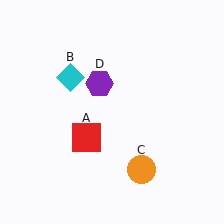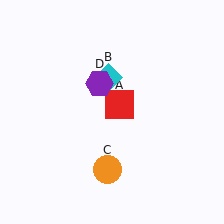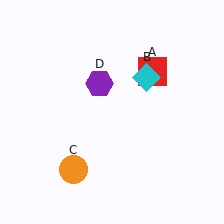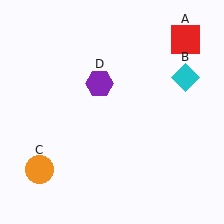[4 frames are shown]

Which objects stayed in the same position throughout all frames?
Purple hexagon (object D) remained stationary.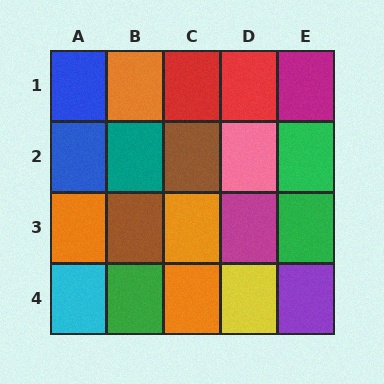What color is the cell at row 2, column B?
Teal.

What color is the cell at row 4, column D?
Yellow.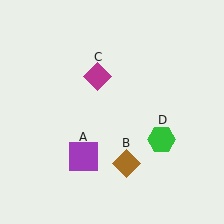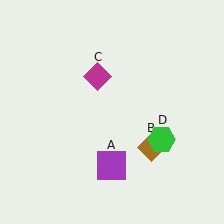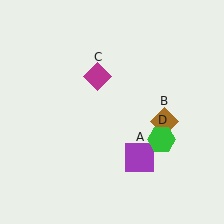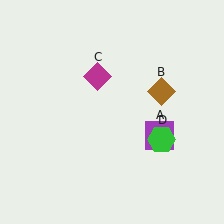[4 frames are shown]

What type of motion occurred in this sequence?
The purple square (object A), brown diamond (object B) rotated counterclockwise around the center of the scene.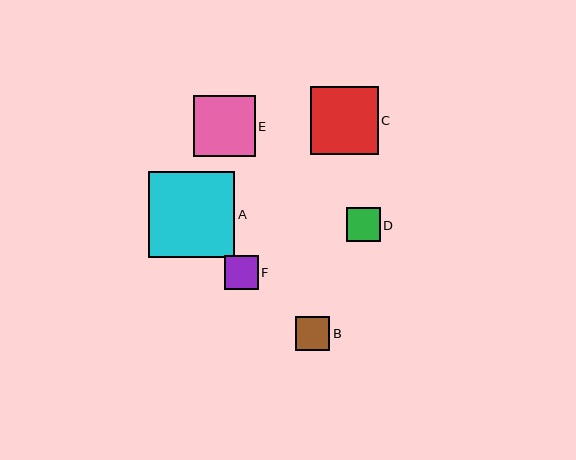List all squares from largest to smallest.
From largest to smallest: A, C, E, F, B, D.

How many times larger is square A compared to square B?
Square A is approximately 2.5 times the size of square B.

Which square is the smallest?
Square D is the smallest with a size of approximately 33 pixels.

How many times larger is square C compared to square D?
Square C is approximately 2.1 times the size of square D.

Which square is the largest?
Square A is the largest with a size of approximately 86 pixels.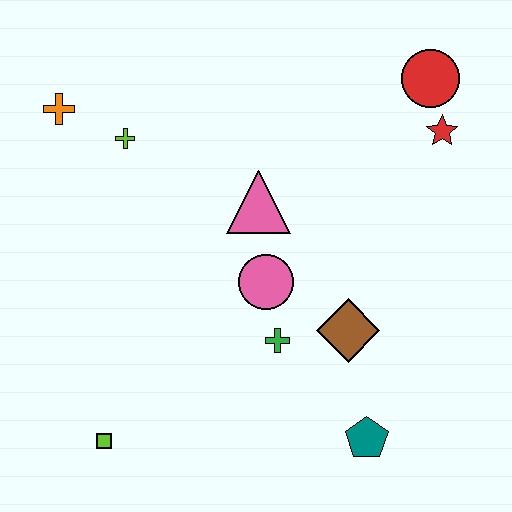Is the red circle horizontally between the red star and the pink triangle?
Yes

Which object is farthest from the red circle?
The lime square is farthest from the red circle.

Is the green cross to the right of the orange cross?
Yes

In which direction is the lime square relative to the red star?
The lime square is to the left of the red star.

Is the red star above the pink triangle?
Yes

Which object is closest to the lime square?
The green cross is closest to the lime square.